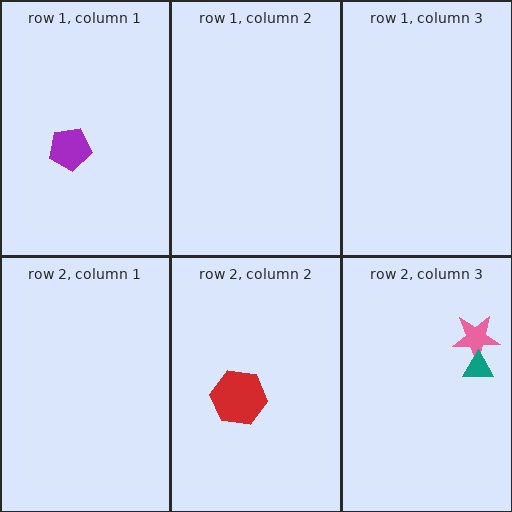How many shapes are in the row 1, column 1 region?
1.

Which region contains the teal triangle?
The row 2, column 3 region.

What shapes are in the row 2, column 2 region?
The red hexagon.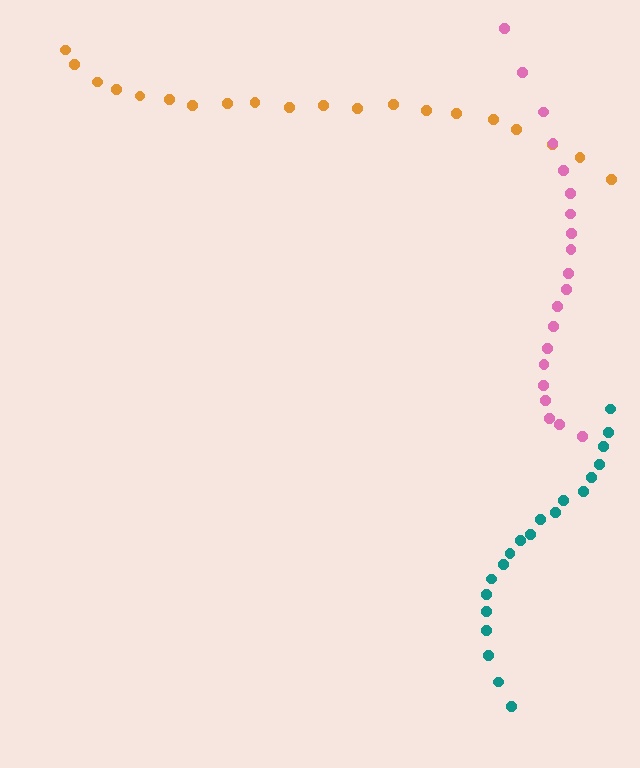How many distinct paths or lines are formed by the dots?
There are 3 distinct paths.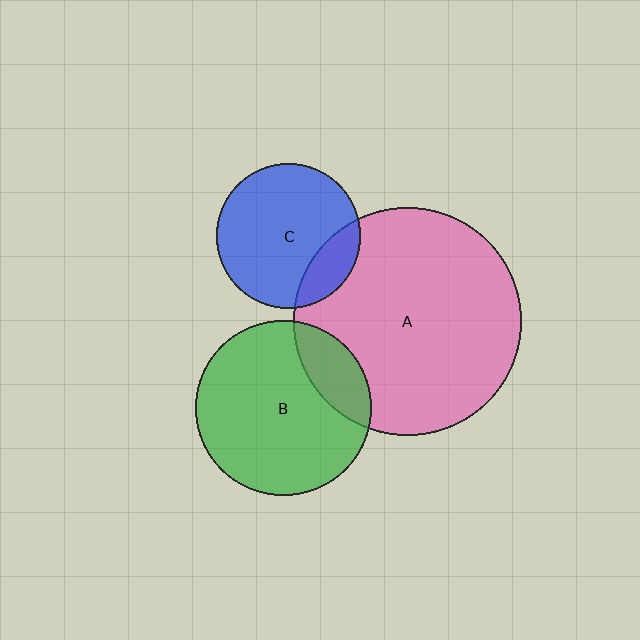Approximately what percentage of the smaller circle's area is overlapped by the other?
Approximately 20%.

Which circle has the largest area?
Circle A (pink).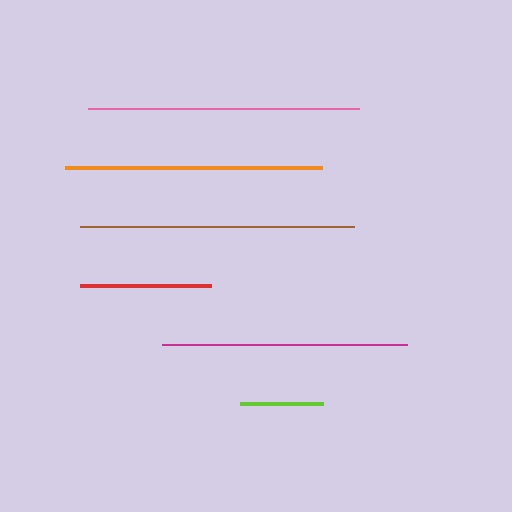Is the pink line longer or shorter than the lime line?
The pink line is longer than the lime line.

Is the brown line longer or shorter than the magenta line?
The brown line is longer than the magenta line.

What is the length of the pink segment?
The pink segment is approximately 271 pixels long.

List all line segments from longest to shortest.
From longest to shortest: brown, pink, orange, magenta, red, lime.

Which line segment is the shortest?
The lime line is the shortest at approximately 83 pixels.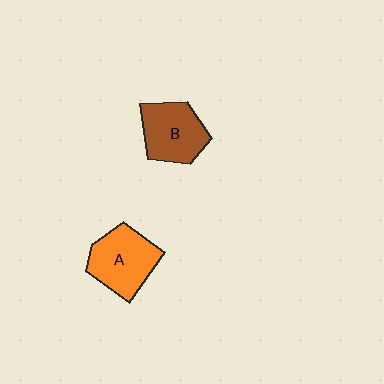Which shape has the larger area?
Shape A (orange).